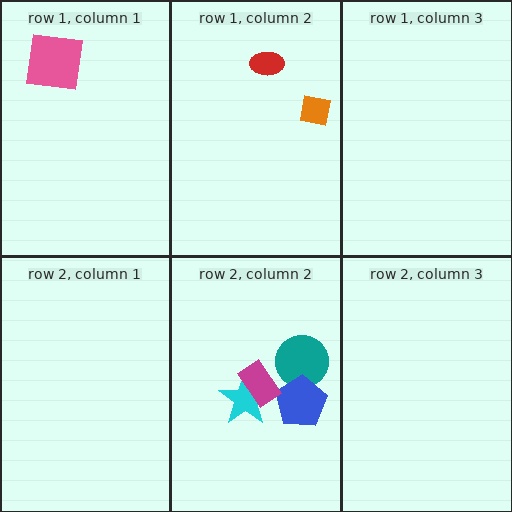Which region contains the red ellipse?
The row 1, column 2 region.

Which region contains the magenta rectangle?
The row 2, column 2 region.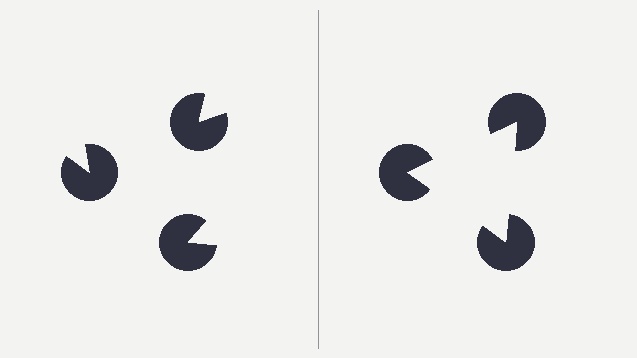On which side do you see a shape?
An illusory triangle appears on the right side. On the left side the wedge cuts are rotated, so no coherent shape forms.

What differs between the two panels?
The pac-man discs are positioned identically on both sides; only the wedge orientations differ. On the right they align to a triangle; on the left they are misaligned.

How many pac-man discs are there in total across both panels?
6 — 3 on each side.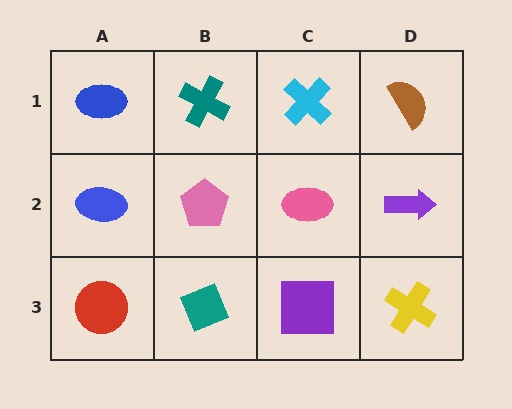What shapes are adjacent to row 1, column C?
A pink ellipse (row 2, column C), a teal cross (row 1, column B), a brown semicircle (row 1, column D).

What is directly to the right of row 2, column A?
A pink pentagon.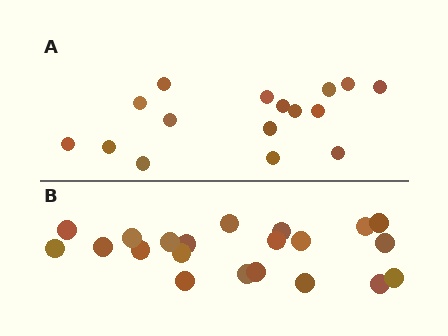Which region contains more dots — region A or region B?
Region B (the bottom region) has more dots.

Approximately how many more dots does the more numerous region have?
Region B has about 5 more dots than region A.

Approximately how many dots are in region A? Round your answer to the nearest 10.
About 20 dots. (The exact count is 16, which rounds to 20.)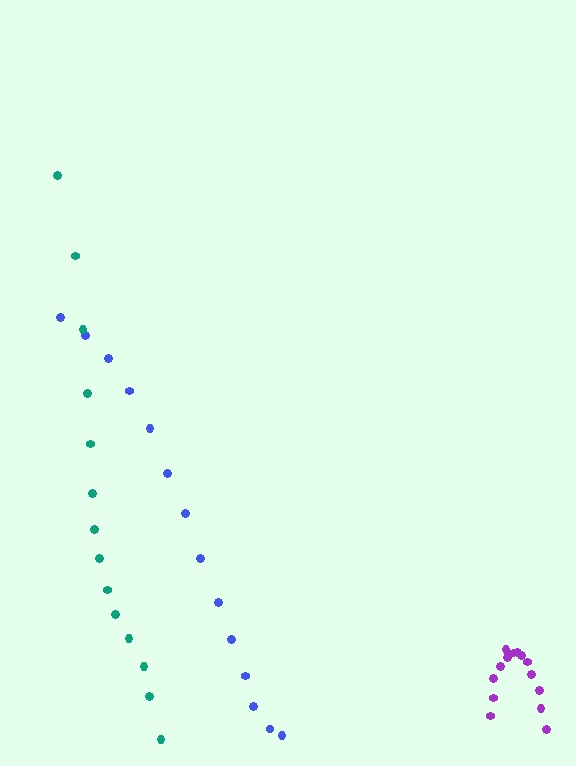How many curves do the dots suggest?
There are 3 distinct paths.